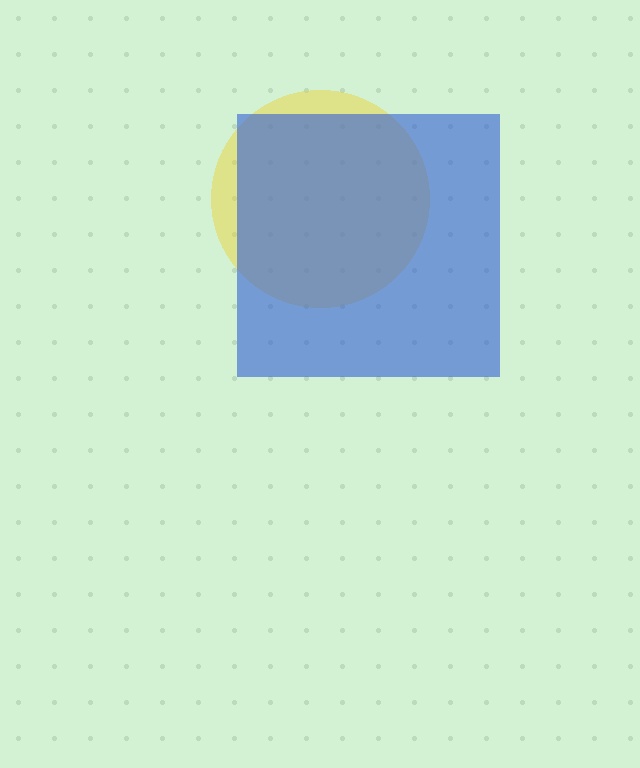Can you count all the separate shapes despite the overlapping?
Yes, there are 2 separate shapes.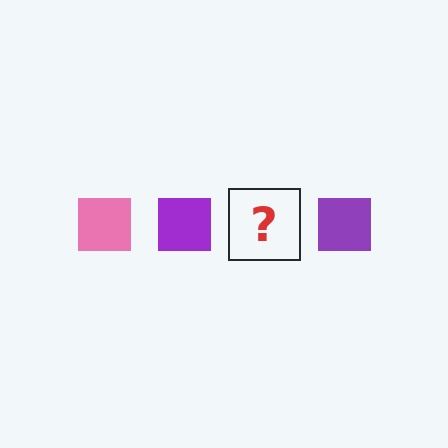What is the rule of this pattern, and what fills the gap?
The rule is that the pattern cycles through pink, purple squares. The gap should be filled with a pink square.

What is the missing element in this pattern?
The missing element is a pink square.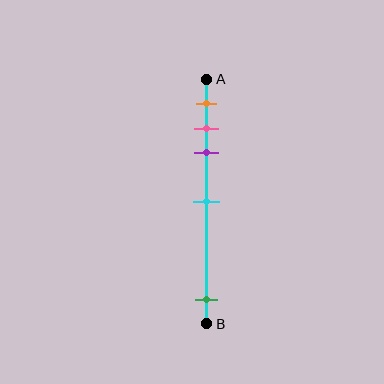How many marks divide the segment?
There are 5 marks dividing the segment.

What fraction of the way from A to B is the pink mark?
The pink mark is approximately 20% (0.2) of the way from A to B.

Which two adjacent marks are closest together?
The pink and purple marks are the closest adjacent pair.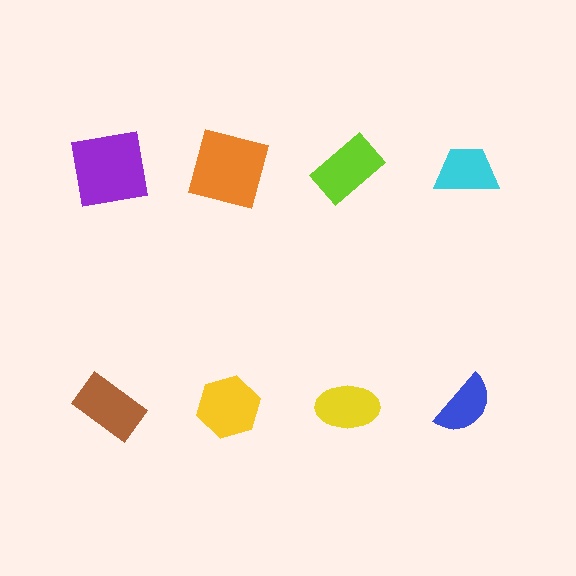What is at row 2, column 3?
A yellow ellipse.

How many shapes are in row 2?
4 shapes.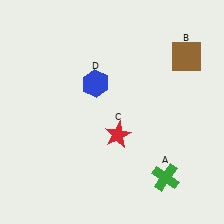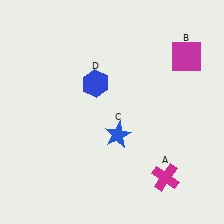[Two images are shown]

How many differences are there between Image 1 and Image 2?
There are 3 differences between the two images.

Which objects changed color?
A changed from green to magenta. B changed from brown to magenta. C changed from red to blue.